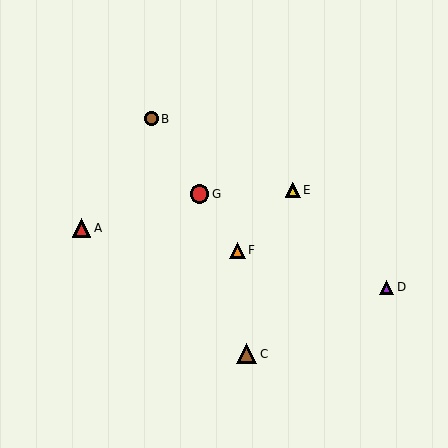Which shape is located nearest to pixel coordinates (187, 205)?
The red circle (labeled G) at (200, 194) is nearest to that location.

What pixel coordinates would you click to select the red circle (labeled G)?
Click at (200, 194) to select the red circle G.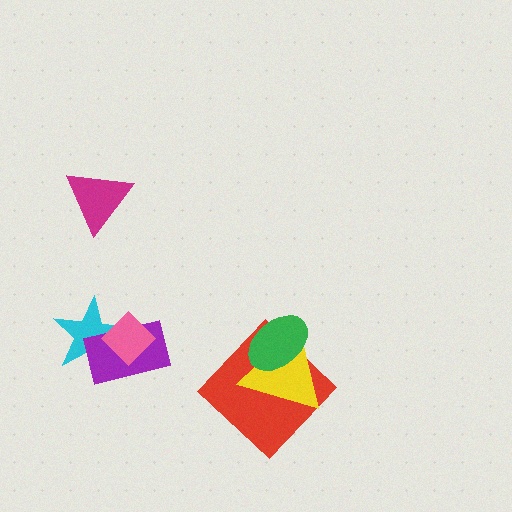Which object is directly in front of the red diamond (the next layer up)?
The yellow triangle is directly in front of the red diamond.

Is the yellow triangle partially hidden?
Yes, it is partially covered by another shape.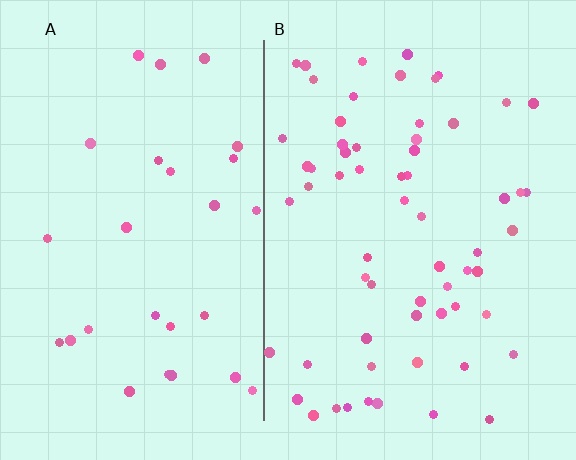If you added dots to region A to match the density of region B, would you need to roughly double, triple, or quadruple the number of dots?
Approximately double.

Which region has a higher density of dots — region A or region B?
B (the right).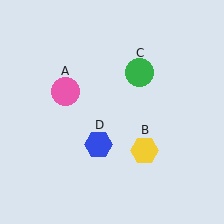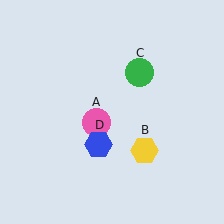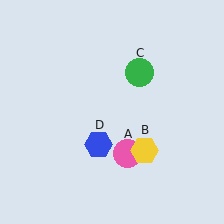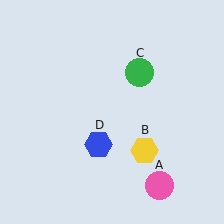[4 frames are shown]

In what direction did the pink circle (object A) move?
The pink circle (object A) moved down and to the right.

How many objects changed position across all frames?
1 object changed position: pink circle (object A).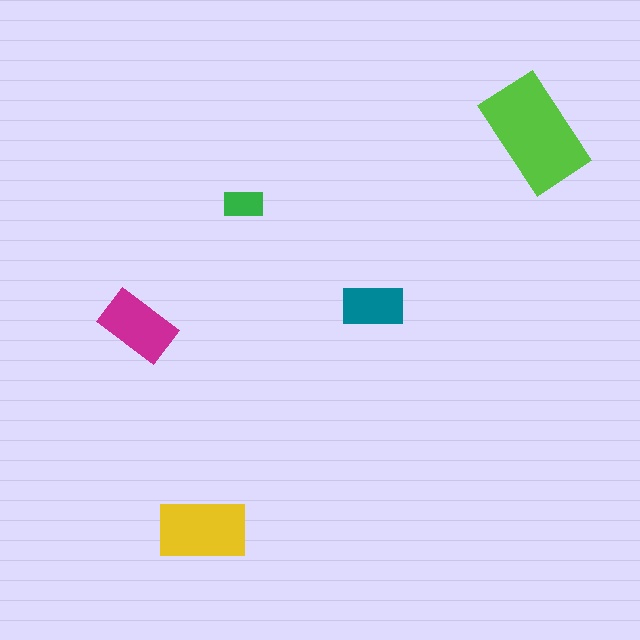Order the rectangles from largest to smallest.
the lime one, the yellow one, the magenta one, the teal one, the green one.